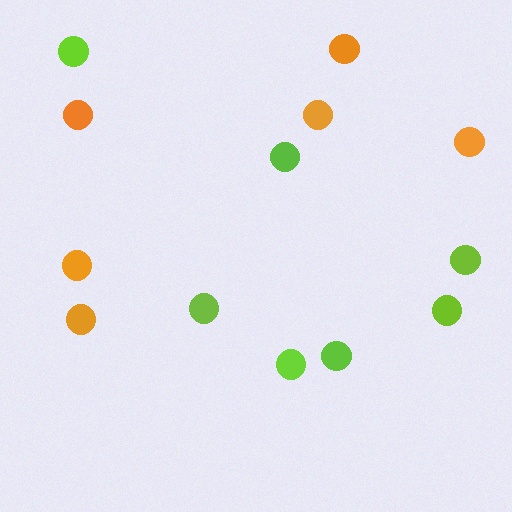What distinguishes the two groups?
There are 2 groups: one group of lime circles (7) and one group of orange circles (6).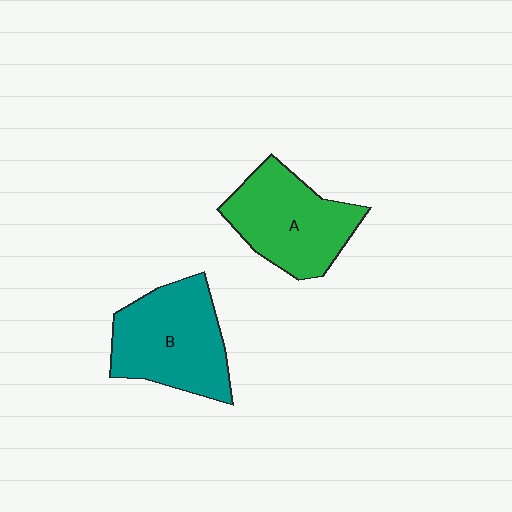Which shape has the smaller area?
Shape A (green).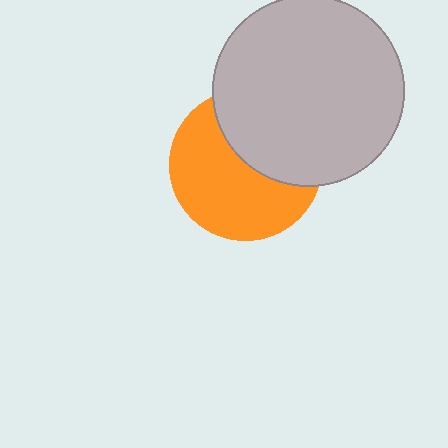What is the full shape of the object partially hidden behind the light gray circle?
The partially hidden object is an orange circle.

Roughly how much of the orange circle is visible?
About half of it is visible (roughly 59%).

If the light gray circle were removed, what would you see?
You would see the complete orange circle.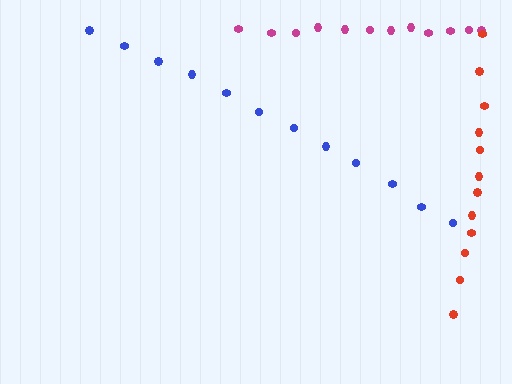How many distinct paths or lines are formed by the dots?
There are 3 distinct paths.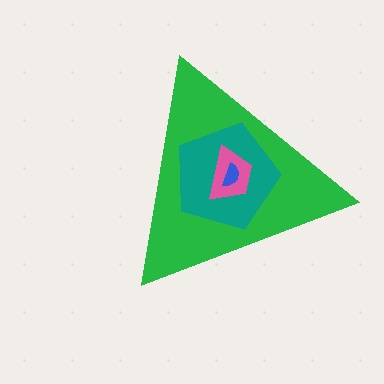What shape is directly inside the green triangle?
The teal pentagon.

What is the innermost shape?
The blue semicircle.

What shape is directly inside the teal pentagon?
The pink trapezoid.